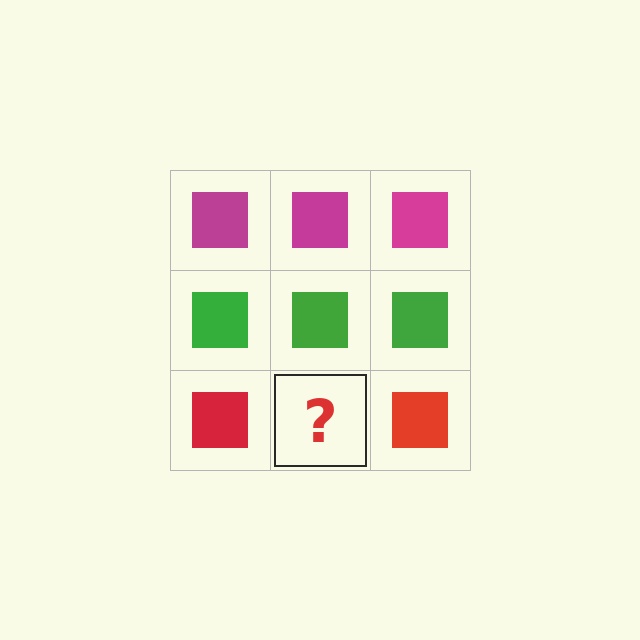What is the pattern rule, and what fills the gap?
The rule is that each row has a consistent color. The gap should be filled with a red square.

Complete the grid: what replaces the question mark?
The question mark should be replaced with a red square.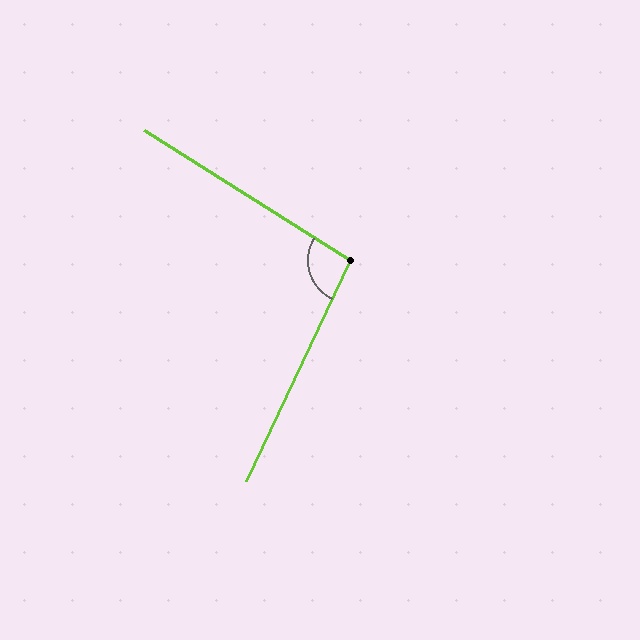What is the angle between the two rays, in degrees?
Approximately 97 degrees.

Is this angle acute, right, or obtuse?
It is obtuse.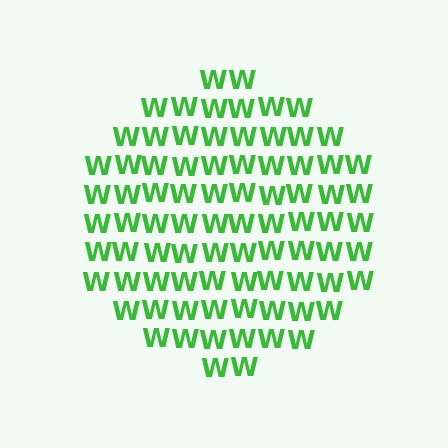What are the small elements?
The small elements are letter W's.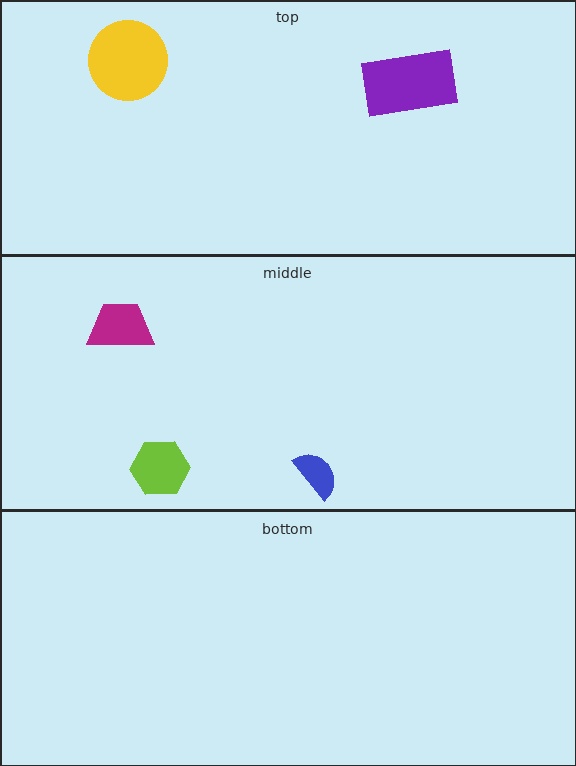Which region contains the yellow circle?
The top region.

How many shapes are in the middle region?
3.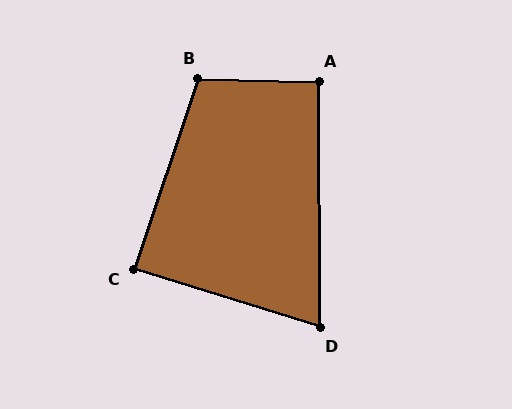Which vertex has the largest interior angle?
B, at approximately 107 degrees.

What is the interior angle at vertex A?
Approximately 91 degrees (approximately right).